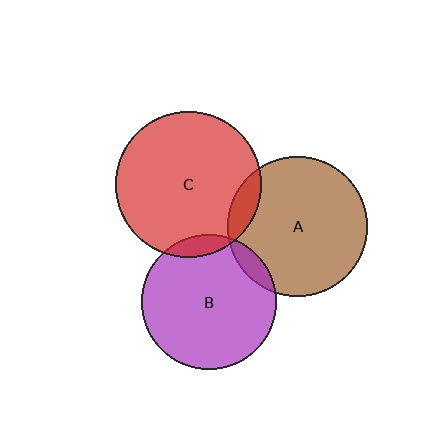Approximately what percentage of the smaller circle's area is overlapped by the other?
Approximately 5%.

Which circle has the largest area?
Circle C (red).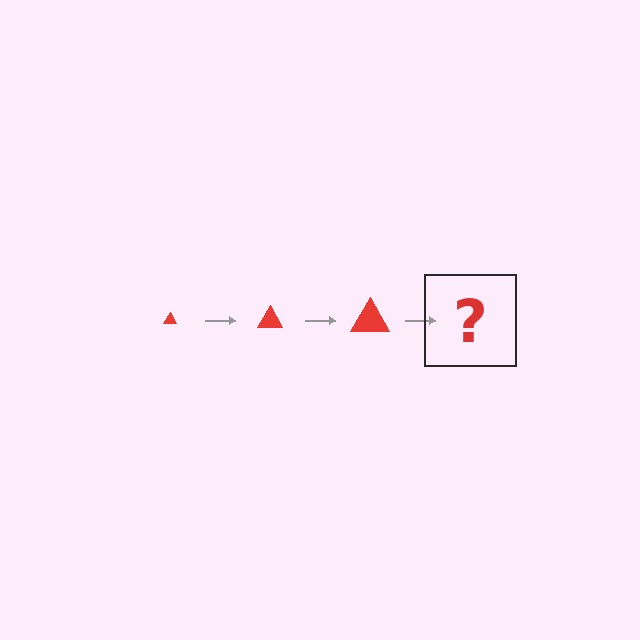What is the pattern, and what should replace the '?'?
The pattern is that the triangle gets progressively larger each step. The '?' should be a red triangle, larger than the previous one.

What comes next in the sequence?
The next element should be a red triangle, larger than the previous one.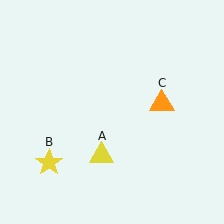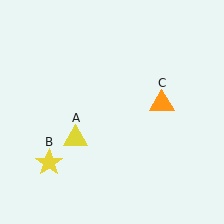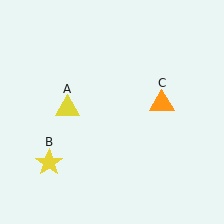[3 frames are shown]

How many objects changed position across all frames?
1 object changed position: yellow triangle (object A).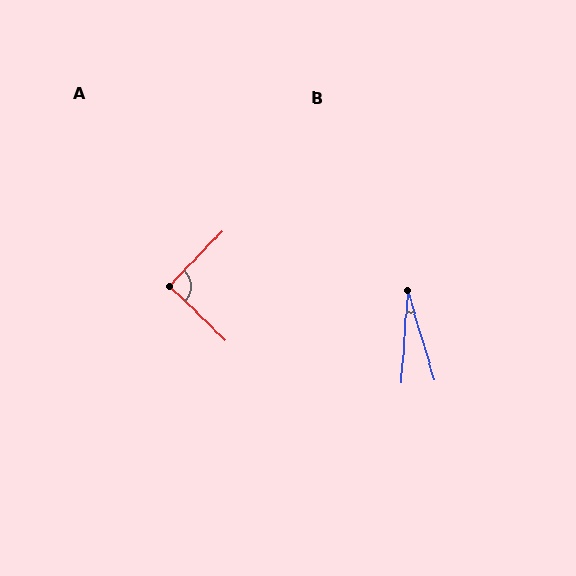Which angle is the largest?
A, at approximately 90 degrees.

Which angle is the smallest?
B, at approximately 21 degrees.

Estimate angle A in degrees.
Approximately 90 degrees.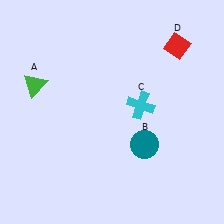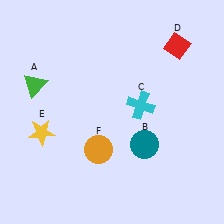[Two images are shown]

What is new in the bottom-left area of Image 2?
An orange circle (F) was added in the bottom-left area of Image 2.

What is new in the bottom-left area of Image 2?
A yellow star (E) was added in the bottom-left area of Image 2.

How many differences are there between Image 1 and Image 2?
There are 2 differences between the two images.